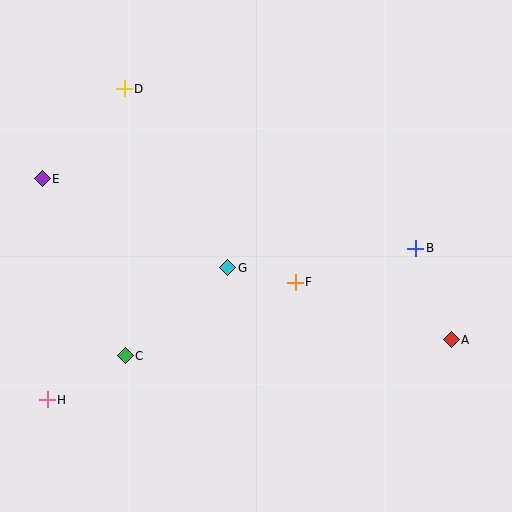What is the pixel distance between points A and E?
The distance between A and E is 440 pixels.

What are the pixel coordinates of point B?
Point B is at (416, 248).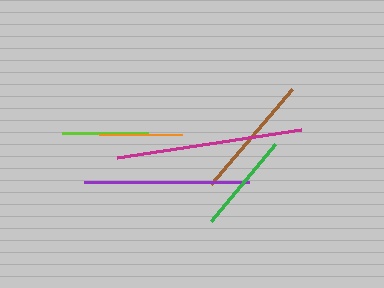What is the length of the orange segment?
The orange segment is approximately 84 pixels long.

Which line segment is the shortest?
The orange line is the shortest at approximately 84 pixels.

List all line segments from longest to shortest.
From longest to shortest: magenta, purple, brown, green, lime, orange.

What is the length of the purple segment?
The purple segment is approximately 165 pixels long.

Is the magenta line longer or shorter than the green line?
The magenta line is longer than the green line.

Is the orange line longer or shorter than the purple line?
The purple line is longer than the orange line.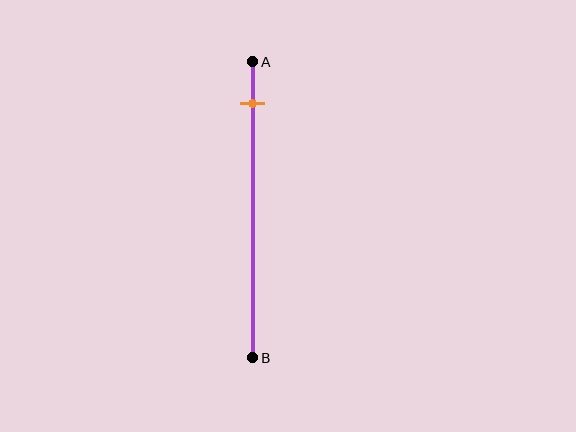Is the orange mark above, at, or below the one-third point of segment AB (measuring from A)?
The orange mark is above the one-third point of segment AB.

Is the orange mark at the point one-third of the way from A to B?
No, the mark is at about 15% from A, not at the 33% one-third point.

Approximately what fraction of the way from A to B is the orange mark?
The orange mark is approximately 15% of the way from A to B.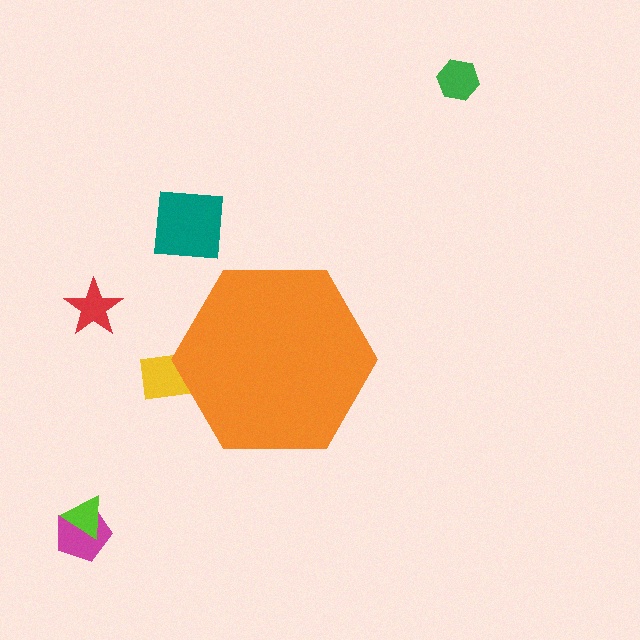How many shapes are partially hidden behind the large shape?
1 shape is partially hidden.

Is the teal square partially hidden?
No, the teal square is fully visible.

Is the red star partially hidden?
No, the red star is fully visible.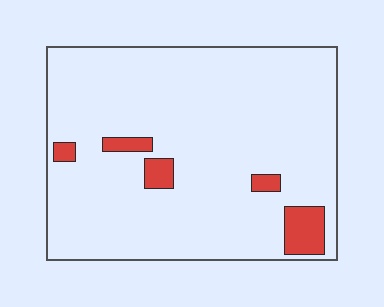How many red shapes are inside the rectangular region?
5.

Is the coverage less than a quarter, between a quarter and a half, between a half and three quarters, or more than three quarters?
Less than a quarter.